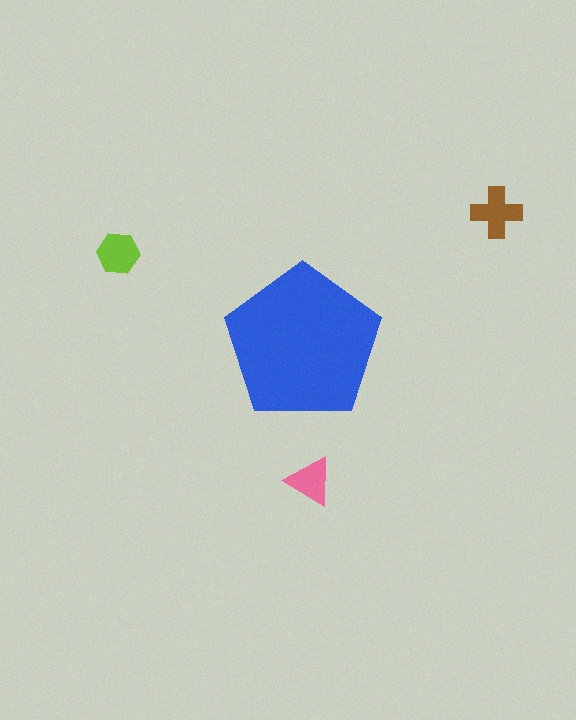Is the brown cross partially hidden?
No, the brown cross is fully visible.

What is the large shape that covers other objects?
A blue pentagon.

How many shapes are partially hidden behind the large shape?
0 shapes are partially hidden.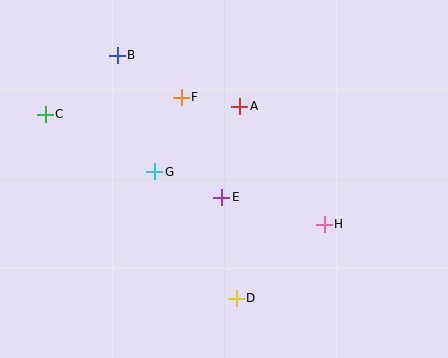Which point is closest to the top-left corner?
Point C is closest to the top-left corner.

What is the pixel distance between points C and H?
The distance between C and H is 300 pixels.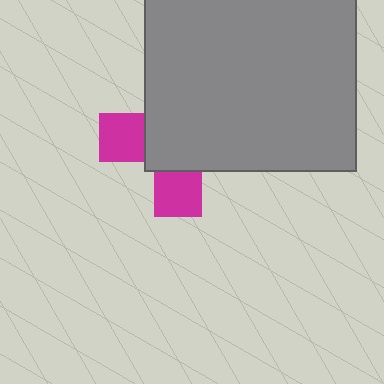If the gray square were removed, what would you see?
You would see the complete magenta cross.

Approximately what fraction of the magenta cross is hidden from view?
Roughly 67% of the magenta cross is hidden behind the gray square.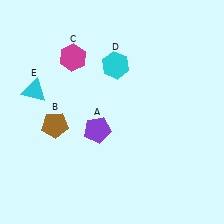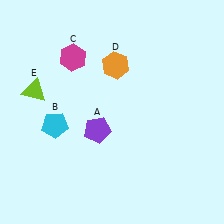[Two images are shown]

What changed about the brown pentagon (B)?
In Image 1, B is brown. In Image 2, it changed to cyan.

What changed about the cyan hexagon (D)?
In Image 1, D is cyan. In Image 2, it changed to orange.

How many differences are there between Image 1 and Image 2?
There are 3 differences between the two images.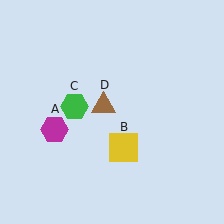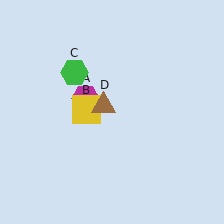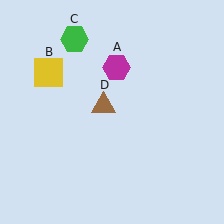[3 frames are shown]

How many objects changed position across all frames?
3 objects changed position: magenta hexagon (object A), yellow square (object B), green hexagon (object C).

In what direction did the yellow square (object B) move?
The yellow square (object B) moved up and to the left.